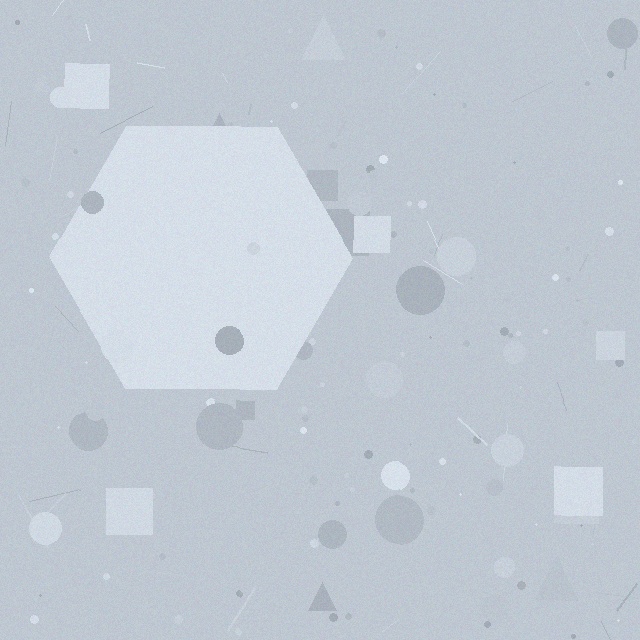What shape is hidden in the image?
A hexagon is hidden in the image.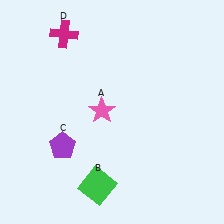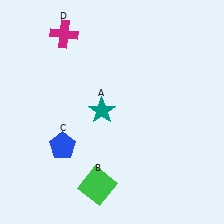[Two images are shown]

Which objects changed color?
A changed from pink to teal. C changed from purple to blue.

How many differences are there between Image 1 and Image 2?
There are 2 differences between the two images.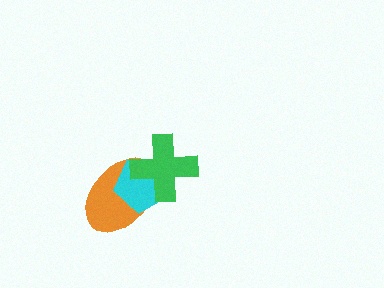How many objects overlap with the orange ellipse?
2 objects overlap with the orange ellipse.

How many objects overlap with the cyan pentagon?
2 objects overlap with the cyan pentagon.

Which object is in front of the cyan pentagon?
The green cross is in front of the cyan pentagon.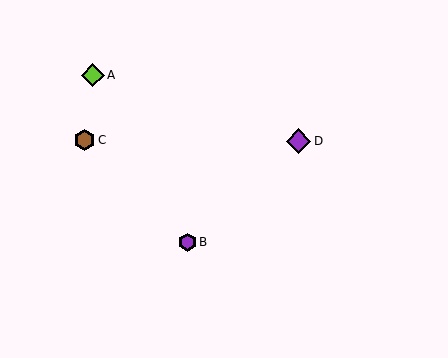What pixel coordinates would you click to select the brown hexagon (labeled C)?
Click at (85, 140) to select the brown hexagon C.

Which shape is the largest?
The purple diamond (labeled D) is the largest.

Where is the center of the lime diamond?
The center of the lime diamond is at (93, 75).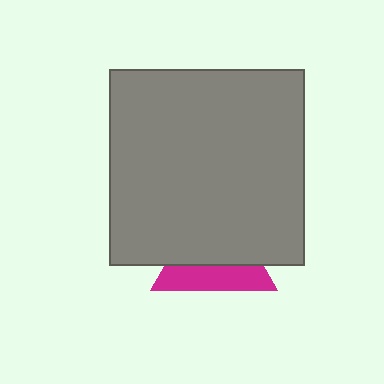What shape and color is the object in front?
The object in front is a gray square.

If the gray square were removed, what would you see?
You would see the complete magenta triangle.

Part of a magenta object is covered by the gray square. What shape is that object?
It is a triangle.